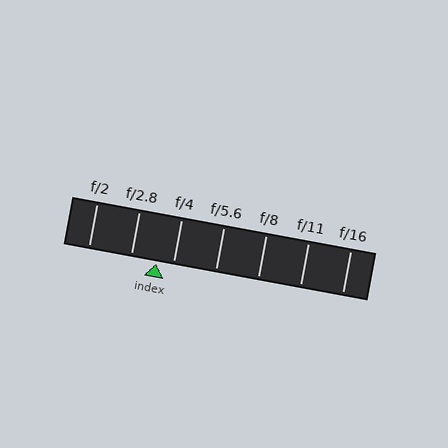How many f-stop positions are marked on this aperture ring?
There are 7 f-stop positions marked.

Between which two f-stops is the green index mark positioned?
The index mark is between f/2.8 and f/4.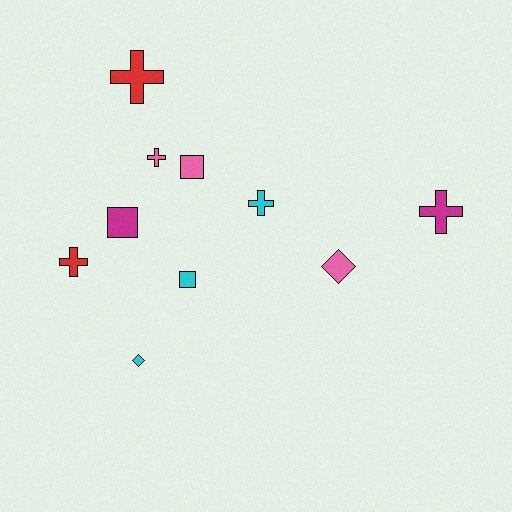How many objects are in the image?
There are 10 objects.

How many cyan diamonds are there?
There is 1 cyan diamond.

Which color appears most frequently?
Cyan, with 3 objects.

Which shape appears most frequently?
Cross, with 5 objects.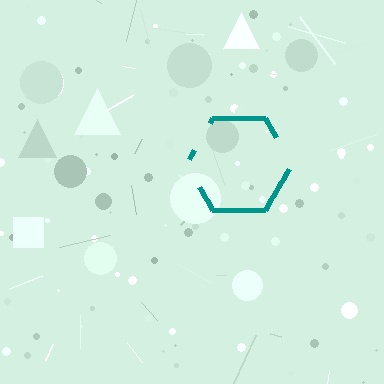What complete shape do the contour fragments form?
The contour fragments form a hexagon.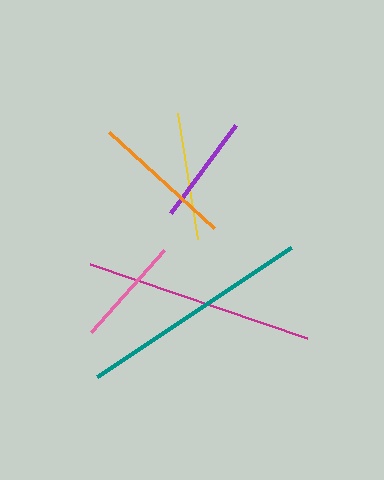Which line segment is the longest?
The teal line is the longest at approximately 232 pixels.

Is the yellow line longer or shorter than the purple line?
The yellow line is longer than the purple line.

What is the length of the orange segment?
The orange segment is approximately 142 pixels long.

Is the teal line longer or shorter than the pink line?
The teal line is longer than the pink line.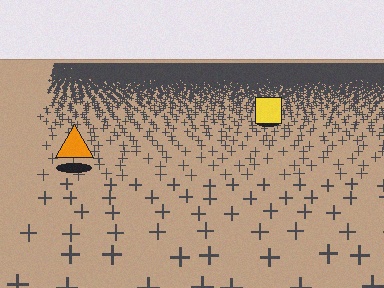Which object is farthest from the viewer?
The yellow square is farthest from the viewer. It appears smaller and the ground texture around it is denser.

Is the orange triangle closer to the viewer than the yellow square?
Yes. The orange triangle is closer — you can tell from the texture gradient: the ground texture is coarser near it.